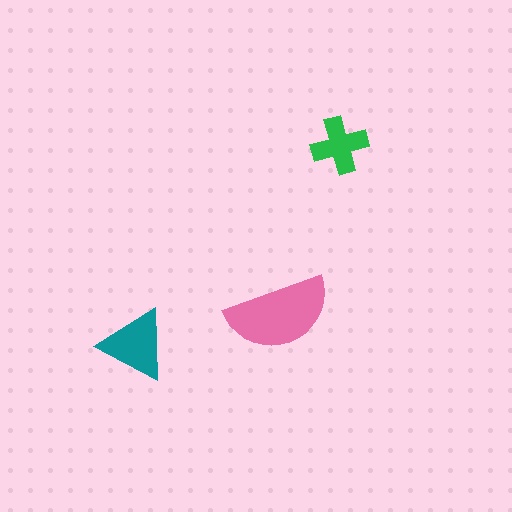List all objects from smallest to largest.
The green cross, the teal triangle, the pink semicircle.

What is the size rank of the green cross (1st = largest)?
3rd.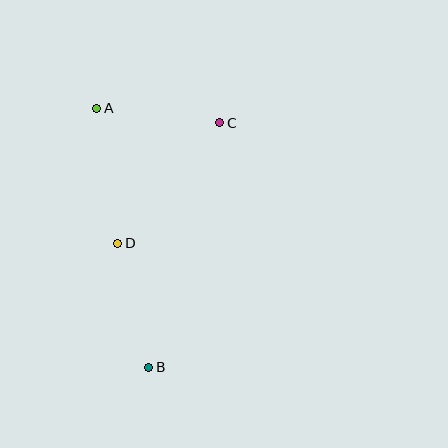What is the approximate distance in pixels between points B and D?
The distance between B and D is approximately 128 pixels.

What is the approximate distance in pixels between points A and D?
The distance between A and D is approximately 136 pixels.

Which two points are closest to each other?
Points A and C are closest to each other.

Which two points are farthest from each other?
Points A and B are farthest from each other.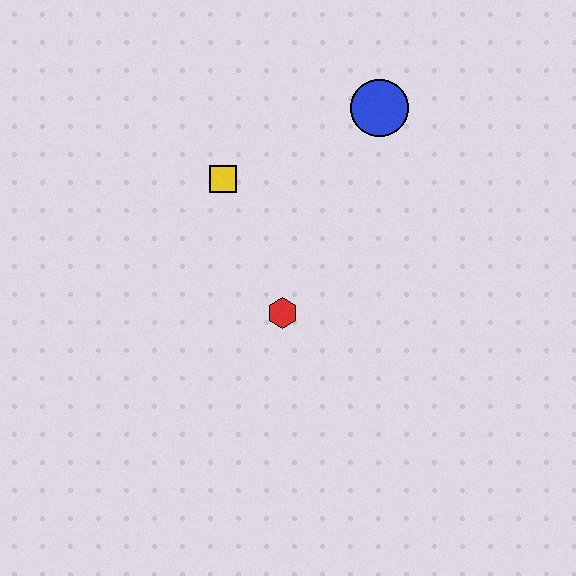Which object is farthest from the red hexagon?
The blue circle is farthest from the red hexagon.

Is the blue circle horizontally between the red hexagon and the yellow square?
No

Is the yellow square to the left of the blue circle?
Yes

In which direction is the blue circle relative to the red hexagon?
The blue circle is above the red hexagon.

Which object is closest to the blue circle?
The yellow square is closest to the blue circle.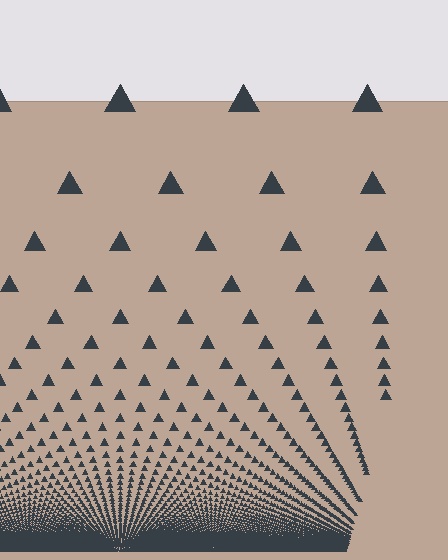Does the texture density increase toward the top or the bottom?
Density increases toward the bottom.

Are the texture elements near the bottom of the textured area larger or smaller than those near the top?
Smaller. The gradient is inverted — elements near the bottom are smaller and denser.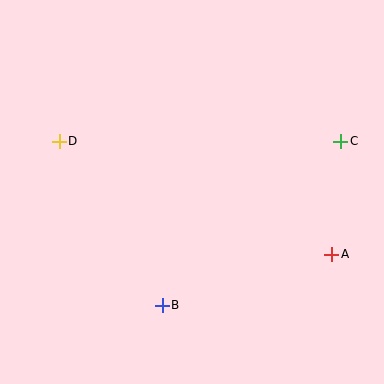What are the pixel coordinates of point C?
Point C is at (341, 141).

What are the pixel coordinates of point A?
Point A is at (332, 254).